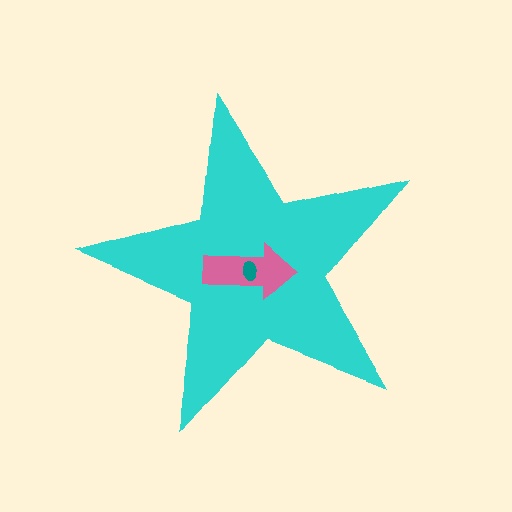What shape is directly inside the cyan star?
The pink arrow.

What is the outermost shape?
The cyan star.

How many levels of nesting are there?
3.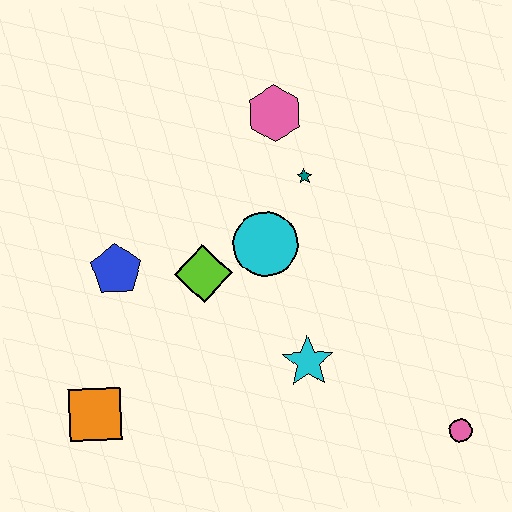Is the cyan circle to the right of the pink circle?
No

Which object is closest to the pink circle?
The cyan star is closest to the pink circle.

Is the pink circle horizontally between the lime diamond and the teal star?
No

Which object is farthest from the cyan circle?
The pink circle is farthest from the cyan circle.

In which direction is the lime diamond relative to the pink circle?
The lime diamond is to the left of the pink circle.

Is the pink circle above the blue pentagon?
No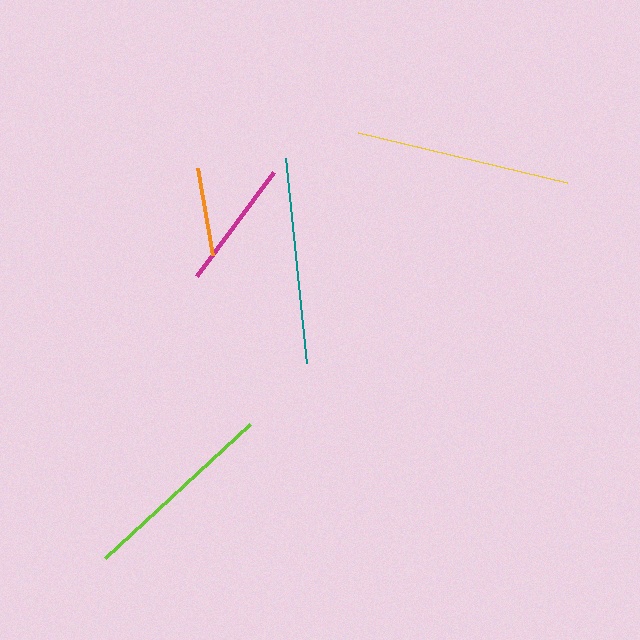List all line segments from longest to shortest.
From longest to shortest: yellow, teal, lime, magenta, orange.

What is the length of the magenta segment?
The magenta segment is approximately 130 pixels long.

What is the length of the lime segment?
The lime segment is approximately 197 pixels long.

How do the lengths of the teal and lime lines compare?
The teal and lime lines are approximately the same length.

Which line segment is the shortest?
The orange line is the shortest at approximately 88 pixels.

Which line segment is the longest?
The yellow line is the longest at approximately 215 pixels.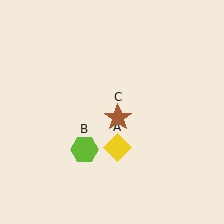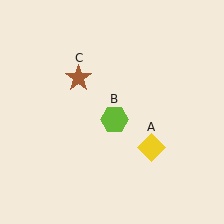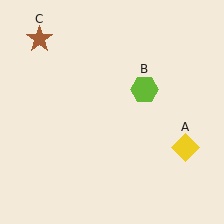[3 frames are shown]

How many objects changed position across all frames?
3 objects changed position: yellow diamond (object A), lime hexagon (object B), brown star (object C).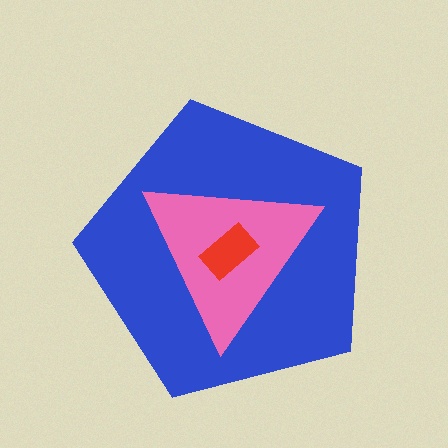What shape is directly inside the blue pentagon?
The pink triangle.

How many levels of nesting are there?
3.